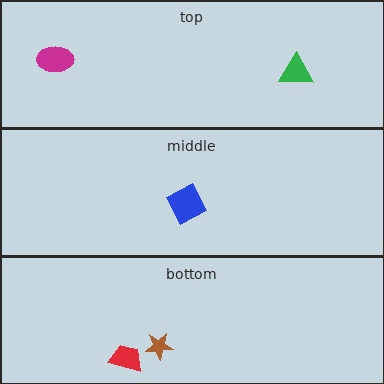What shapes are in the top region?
The green triangle, the magenta ellipse.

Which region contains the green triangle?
The top region.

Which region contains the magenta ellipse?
The top region.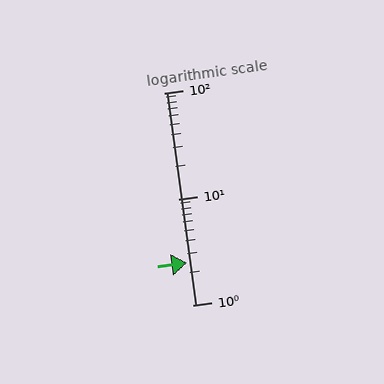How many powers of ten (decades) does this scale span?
The scale spans 2 decades, from 1 to 100.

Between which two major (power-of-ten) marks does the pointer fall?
The pointer is between 1 and 10.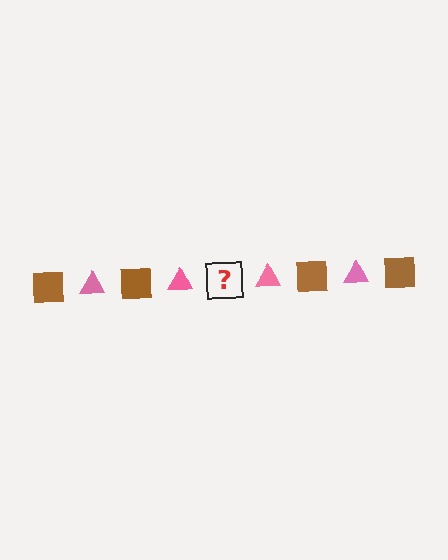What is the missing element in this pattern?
The missing element is a brown square.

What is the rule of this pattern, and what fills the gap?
The rule is that the pattern alternates between brown square and pink triangle. The gap should be filled with a brown square.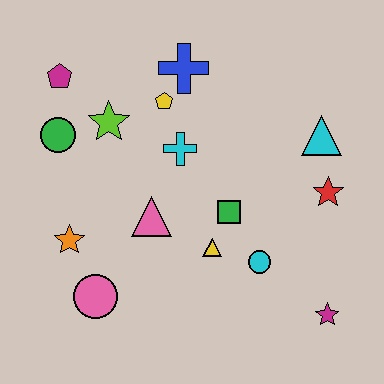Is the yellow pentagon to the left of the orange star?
No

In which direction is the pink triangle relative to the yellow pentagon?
The pink triangle is below the yellow pentagon.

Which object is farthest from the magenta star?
The magenta pentagon is farthest from the magenta star.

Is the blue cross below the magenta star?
No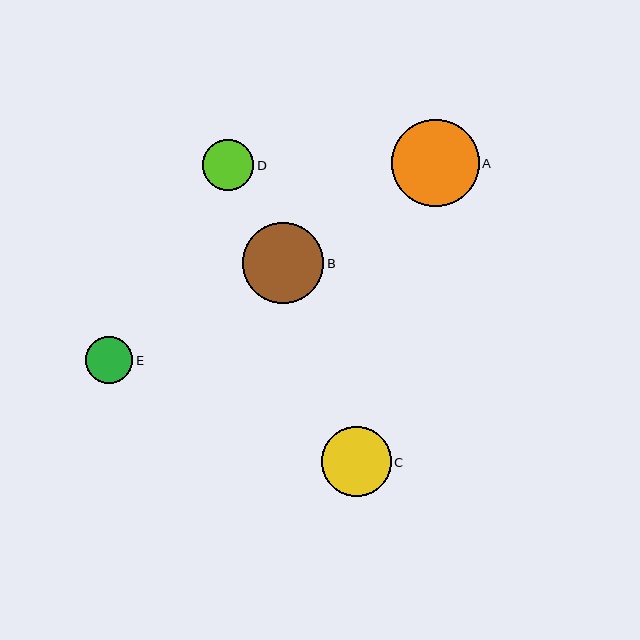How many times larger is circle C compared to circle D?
Circle C is approximately 1.4 times the size of circle D.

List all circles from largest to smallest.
From largest to smallest: A, B, C, D, E.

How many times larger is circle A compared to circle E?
Circle A is approximately 1.8 times the size of circle E.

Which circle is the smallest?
Circle E is the smallest with a size of approximately 47 pixels.